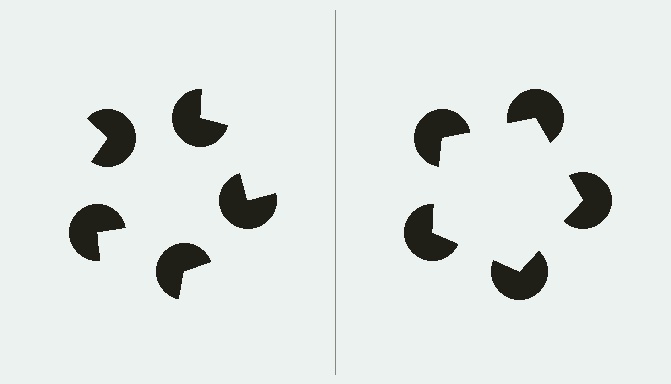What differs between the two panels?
The pac-man discs are positioned identically on both sides; only the wedge orientations differ. On the right they align to a pentagon; on the left they are misaligned.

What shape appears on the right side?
An illusory pentagon.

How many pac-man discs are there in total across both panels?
10 — 5 on each side.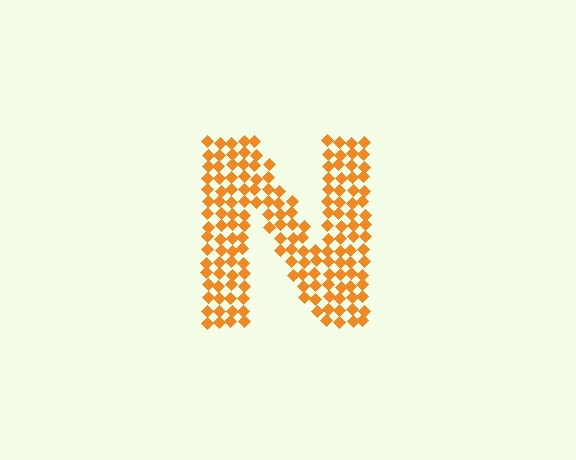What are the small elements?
The small elements are diamonds.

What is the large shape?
The large shape is the letter N.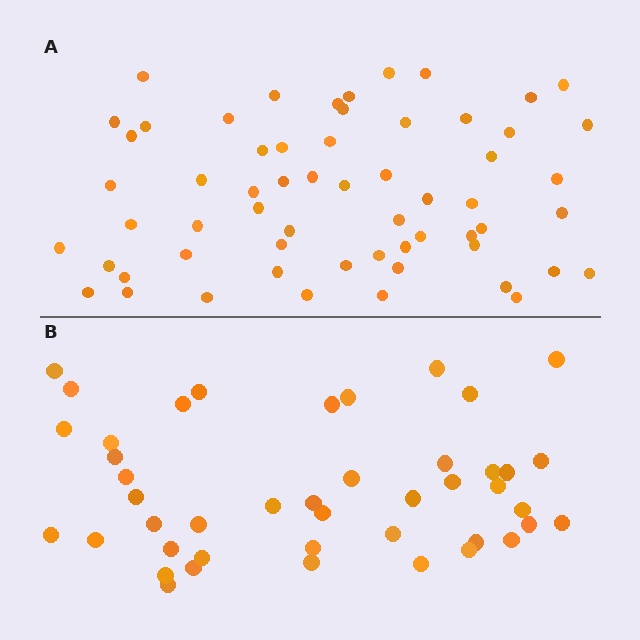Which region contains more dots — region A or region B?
Region A (the top region) has more dots.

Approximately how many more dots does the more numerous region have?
Region A has approximately 15 more dots than region B.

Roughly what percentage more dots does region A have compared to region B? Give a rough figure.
About 35% more.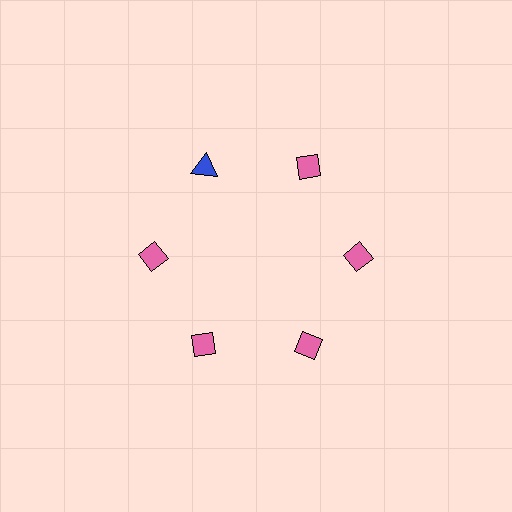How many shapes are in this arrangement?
There are 6 shapes arranged in a ring pattern.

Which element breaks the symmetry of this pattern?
The blue triangle at roughly the 11 o'clock position breaks the symmetry. All other shapes are pink diamonds.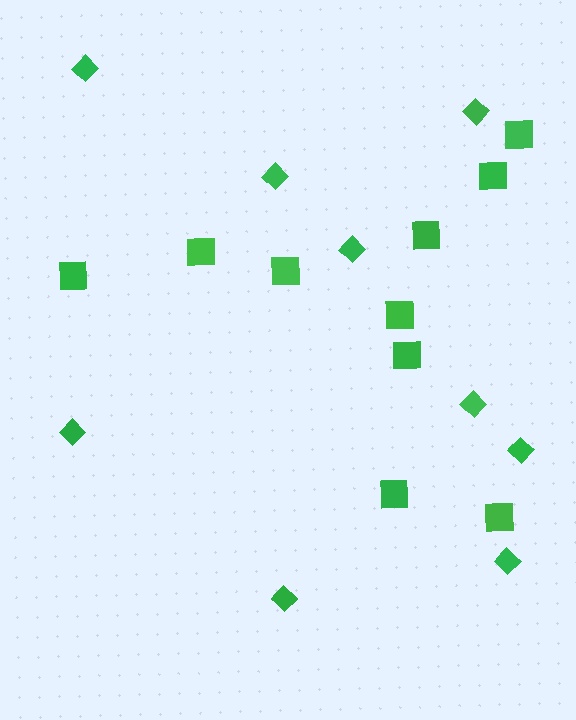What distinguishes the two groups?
There are 2 groups: one group of diamonds (9) and one group of squares (10).